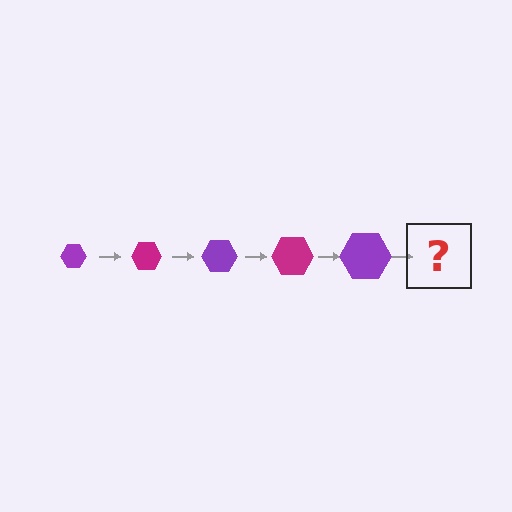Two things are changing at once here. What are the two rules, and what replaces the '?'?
The two rules are that the hexagon grows larger each step and the color cycles through purple and magenta. The '?' should be a magenta hexagon, larger than the previous one.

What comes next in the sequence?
The next element should be a magenta hexagon, larger than the previous one.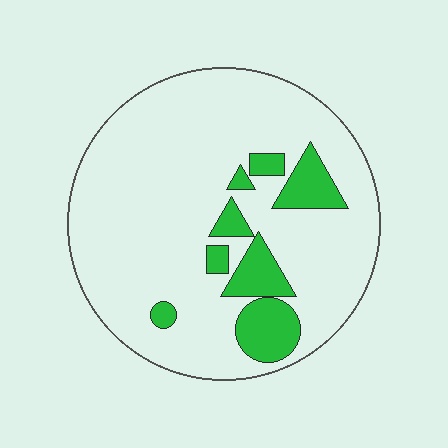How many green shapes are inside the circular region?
8.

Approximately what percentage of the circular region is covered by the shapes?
Approximately 15%.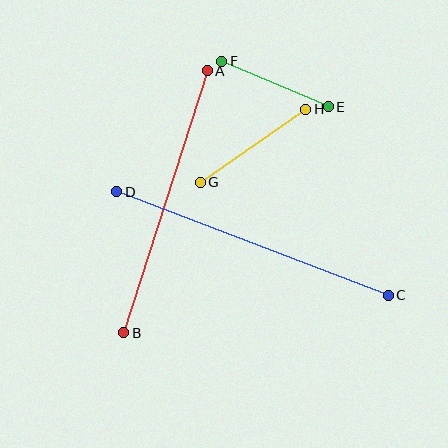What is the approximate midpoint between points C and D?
The midpoint is at approximately (252, 244) pixels.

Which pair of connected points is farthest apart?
Points C and D are farthest apart.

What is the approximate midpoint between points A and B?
The midpoint is at approximately (165, 202) pixels.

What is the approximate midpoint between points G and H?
The midpoint is at approximately (253, 146) pixels.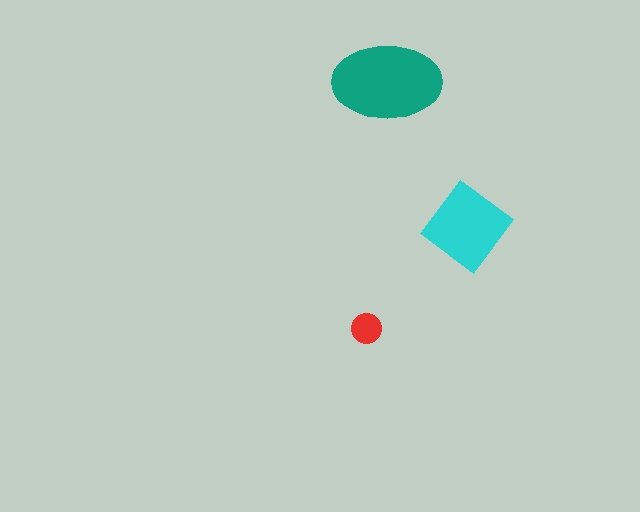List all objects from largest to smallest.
The teal ellipse, the cyan diamond, the red circle.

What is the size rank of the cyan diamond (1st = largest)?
2nd.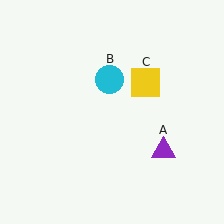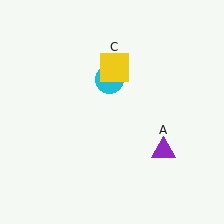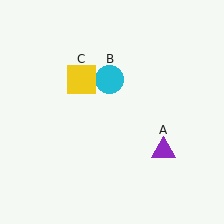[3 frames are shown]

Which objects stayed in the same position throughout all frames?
Purple triangle (object A) and cyan circle (object B) remained stationary.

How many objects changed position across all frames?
1 object changed position: yellow square (object C).